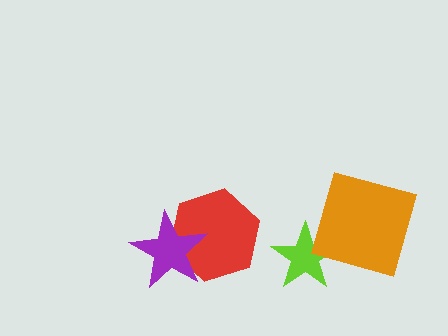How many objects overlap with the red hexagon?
1 object overlaps with the red hexagon.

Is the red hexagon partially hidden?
Yes, it is partially covered by another shape.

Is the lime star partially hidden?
Yes, it is partially covered by another shape.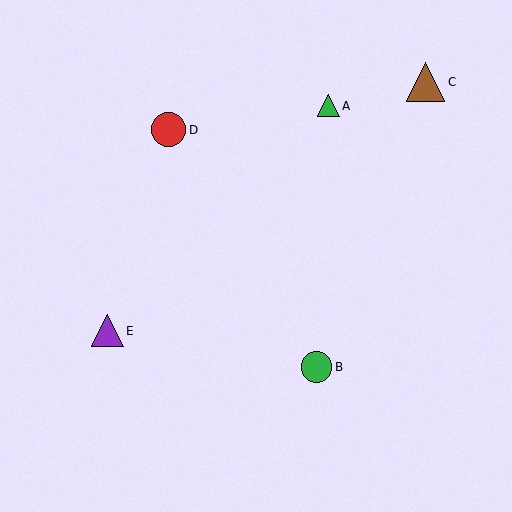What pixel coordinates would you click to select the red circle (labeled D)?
Click at (168, 130) to select the red circle D.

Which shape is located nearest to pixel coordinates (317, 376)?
The green circle (labeled B) at (316, 367) is nearest to that location.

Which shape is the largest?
The brown triangle (labeled C) is the largest.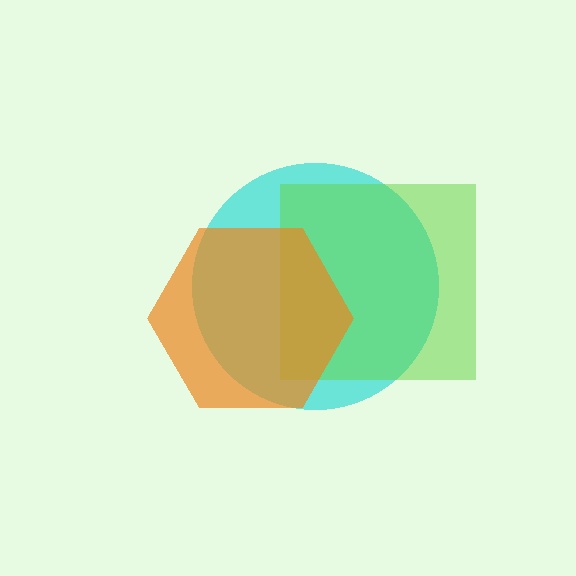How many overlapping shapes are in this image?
There are 3 overlapping shapes in the image.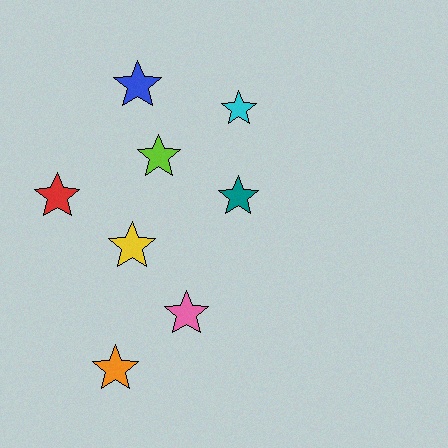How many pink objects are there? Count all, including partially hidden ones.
There is 1 pink object.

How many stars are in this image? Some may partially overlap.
There are 8 stars.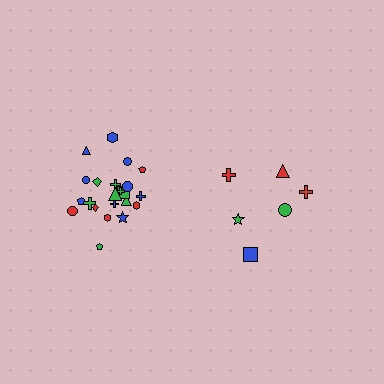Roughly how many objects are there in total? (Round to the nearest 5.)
Roughly 30 objects in total.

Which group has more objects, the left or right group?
The left group.